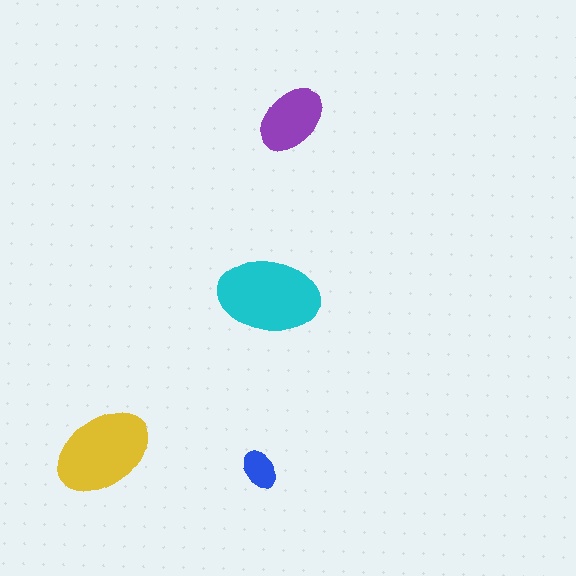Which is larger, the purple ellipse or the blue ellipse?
The purple one.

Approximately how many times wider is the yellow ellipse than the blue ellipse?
About 2.5 times wider.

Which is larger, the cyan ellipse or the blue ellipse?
The cyan one.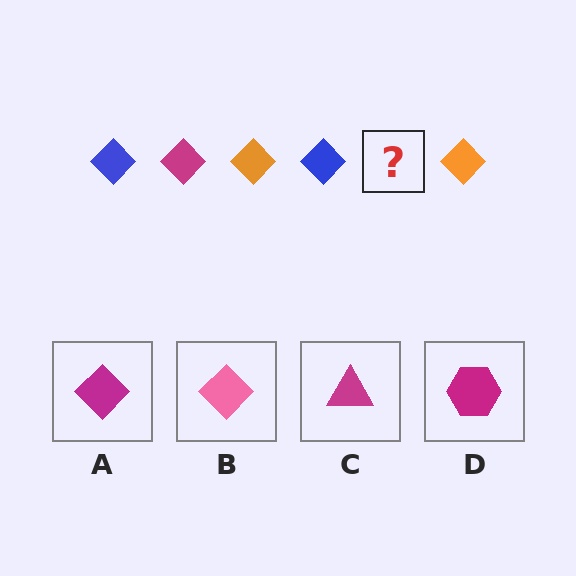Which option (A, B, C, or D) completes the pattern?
A.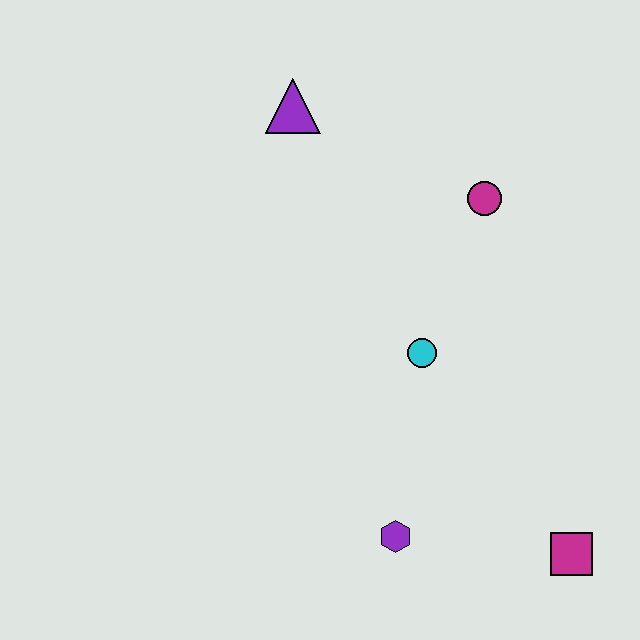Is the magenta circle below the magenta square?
No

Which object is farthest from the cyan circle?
The purple triangle is farthest from the cyan circle.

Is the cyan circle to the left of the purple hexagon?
No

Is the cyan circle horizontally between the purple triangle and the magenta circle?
Yes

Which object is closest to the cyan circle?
The magenta circle is closest to the cyan circle.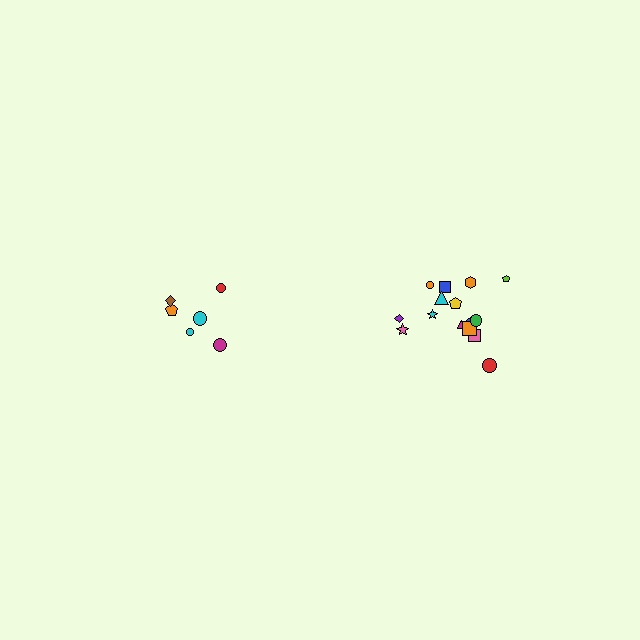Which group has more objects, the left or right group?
The right group.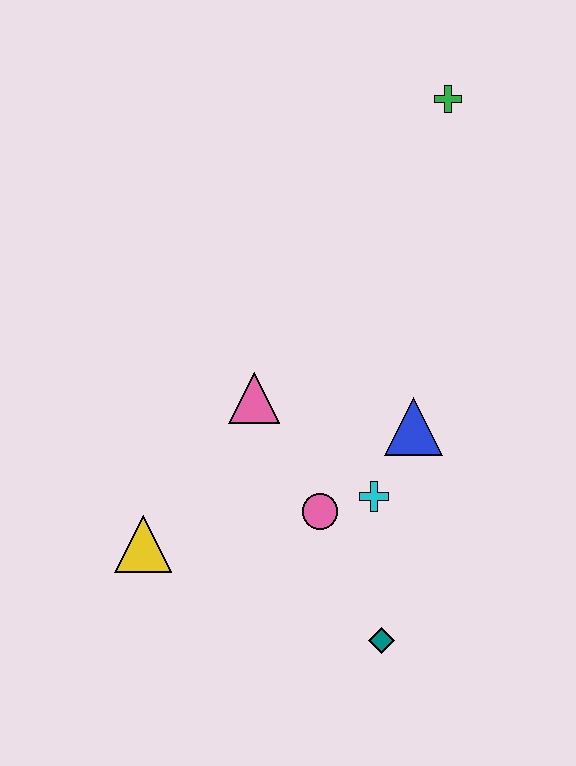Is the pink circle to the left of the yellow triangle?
No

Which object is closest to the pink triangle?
The pink circle is closest to the pink triangle.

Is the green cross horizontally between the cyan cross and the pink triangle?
No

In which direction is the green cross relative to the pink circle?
The green cross is above the pink circle.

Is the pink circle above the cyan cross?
No